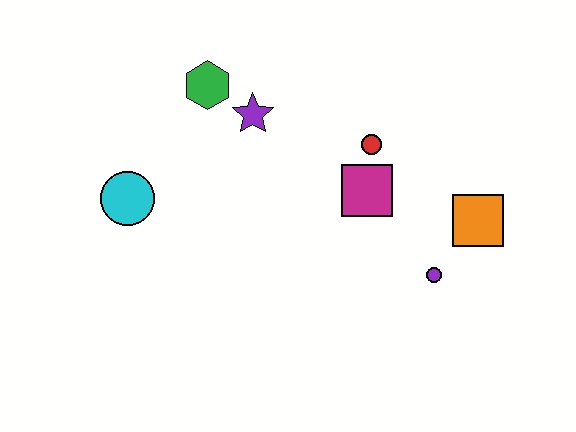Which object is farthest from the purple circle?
The cyan circle is farthest from the purple circle.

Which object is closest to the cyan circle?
The green hexagon is closest to the cyan circle.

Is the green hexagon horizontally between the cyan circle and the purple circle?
Yes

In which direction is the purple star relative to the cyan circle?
The purple star is to the right of the cyan circle.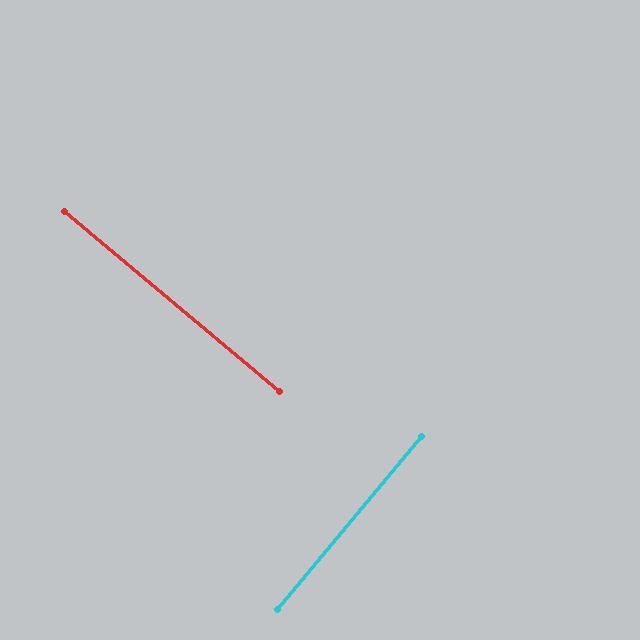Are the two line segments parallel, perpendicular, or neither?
Perpendicular — they meet at approximately 90°.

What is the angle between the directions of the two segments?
Approximately 90 degrees.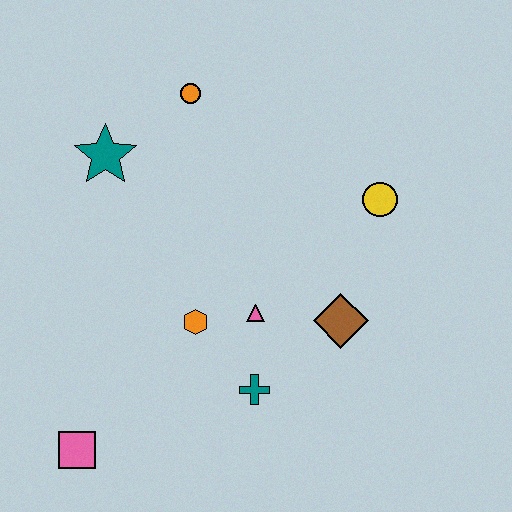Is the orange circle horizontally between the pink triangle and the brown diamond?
No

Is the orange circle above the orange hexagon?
Yes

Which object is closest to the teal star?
The orange circle is closest to the teal star.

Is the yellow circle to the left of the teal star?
No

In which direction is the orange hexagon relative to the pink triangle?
The orange hexagon is to the left of the pink triangle.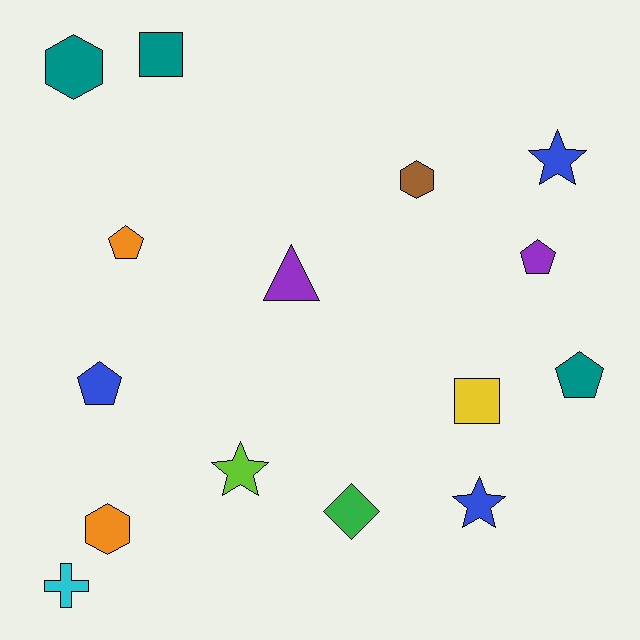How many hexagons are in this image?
There are 3 hexagons.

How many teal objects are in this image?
There are 3 teal objects.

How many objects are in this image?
There are 15 objects.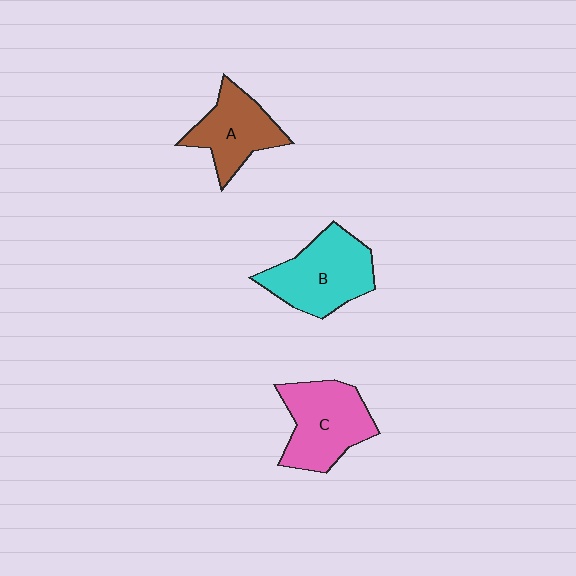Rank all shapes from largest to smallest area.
From largest to smallest: B (cyan), C (pink), A (brown).